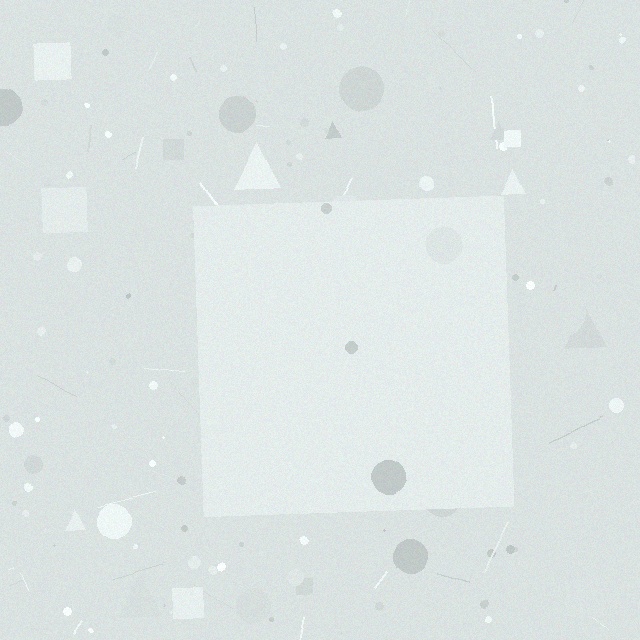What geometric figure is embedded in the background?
A square is embedded in the background.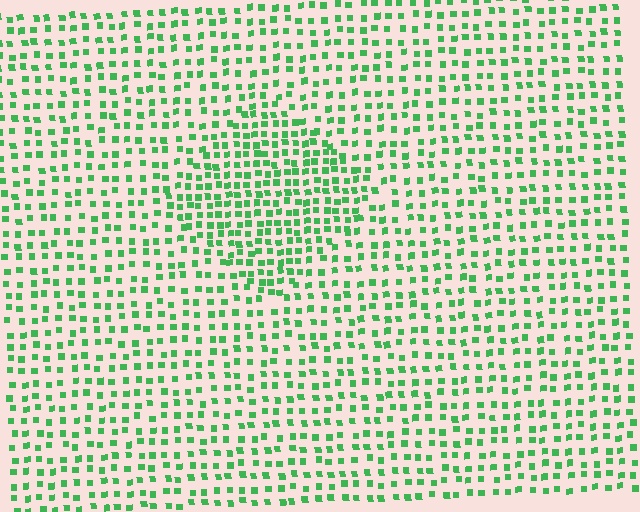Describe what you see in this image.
The image contains small green elements arranged at two different densities. A diamond-shaped region is visible where the elements are more densely packed than the surrounding area.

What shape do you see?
I see a diamond.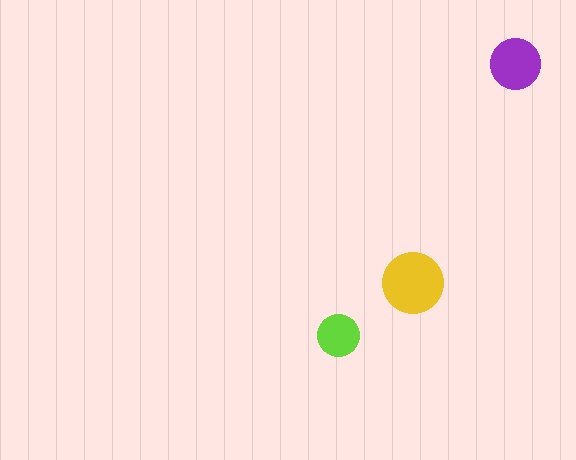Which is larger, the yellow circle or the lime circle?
The yellow one.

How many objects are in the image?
There are 3 objects in the image.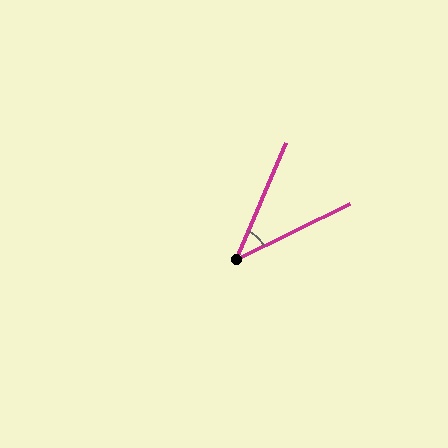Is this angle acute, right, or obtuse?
It is acute.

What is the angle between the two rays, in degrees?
Approximately 40 degrees.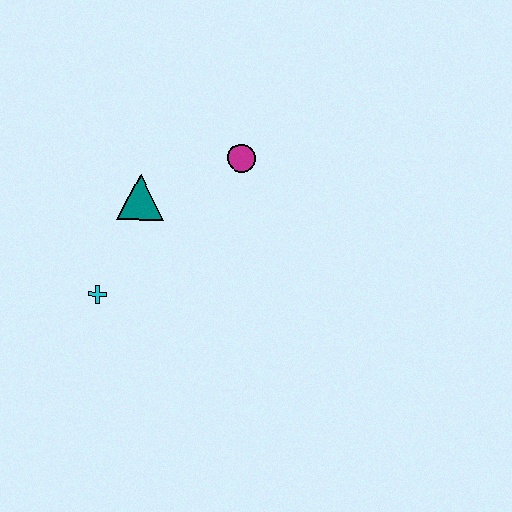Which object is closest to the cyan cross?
The teal triangle is closest to the cyan cross.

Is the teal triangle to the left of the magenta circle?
Yes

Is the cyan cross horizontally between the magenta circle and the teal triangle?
No